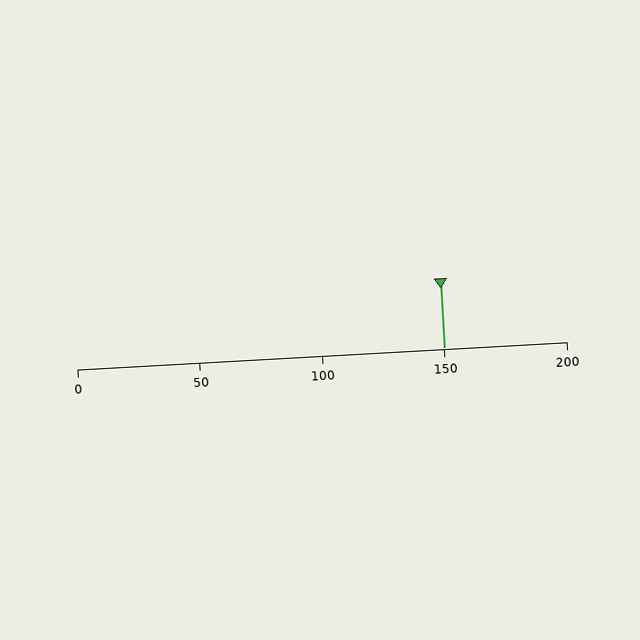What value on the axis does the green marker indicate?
The marker indicates approximately 150.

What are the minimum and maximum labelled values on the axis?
The axis runs from 0 to 200.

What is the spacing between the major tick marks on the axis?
The major ticks are spaced 50 apart.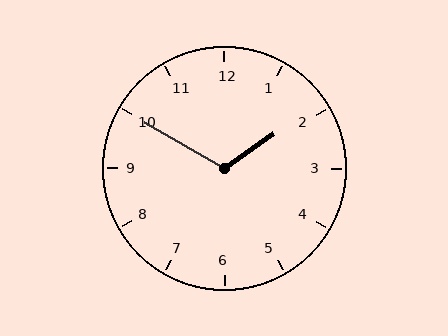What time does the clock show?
1:50.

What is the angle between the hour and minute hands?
Approximately 115 degrees.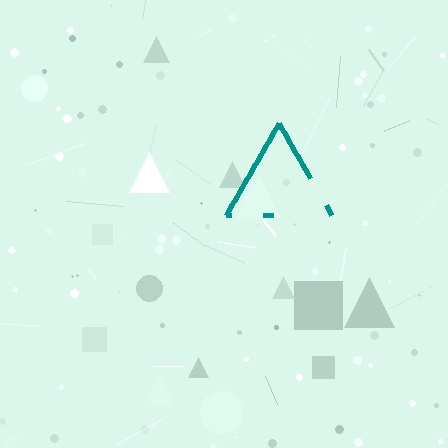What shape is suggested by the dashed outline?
The dashed outline suggests a triangle.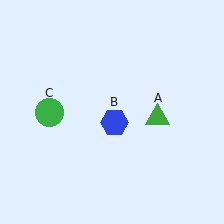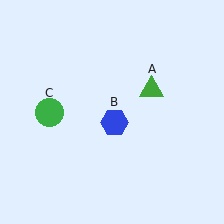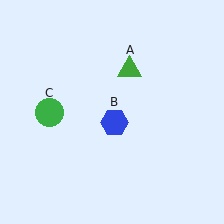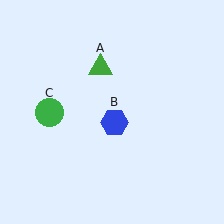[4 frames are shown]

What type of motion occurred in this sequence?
The green triangle (object A) rotated counterclockwise around the center of the scene.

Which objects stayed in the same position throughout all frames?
Blue hexagon (object B) and green circle (object C) remained stationary.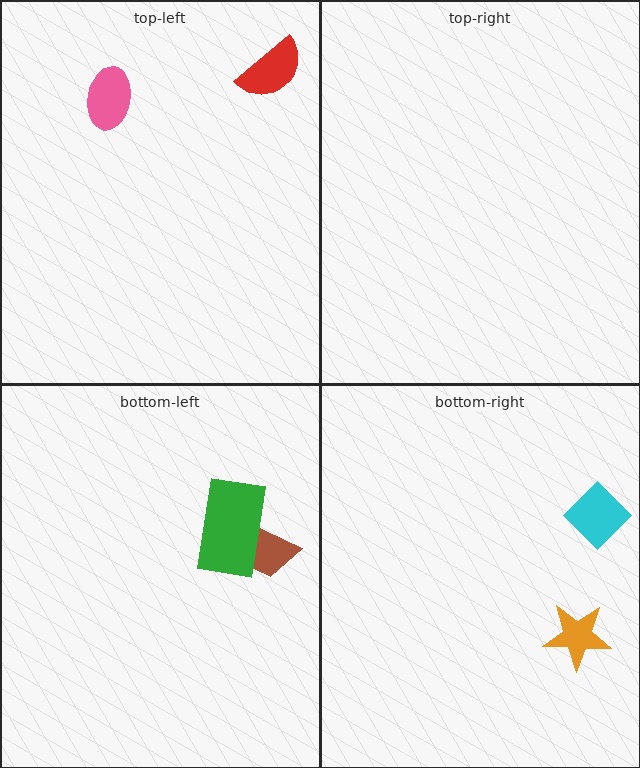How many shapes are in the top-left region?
2.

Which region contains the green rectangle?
The bottom-left region.